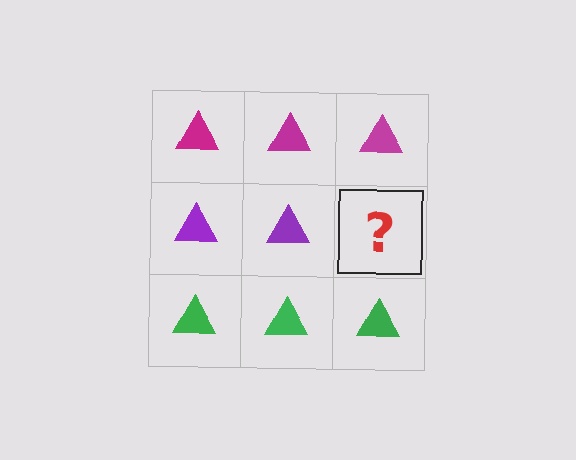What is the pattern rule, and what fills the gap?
The rule is that each row has a consistent color. The gap should be filled with a purple triangle.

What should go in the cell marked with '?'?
The missing cell should contain a purple triangle.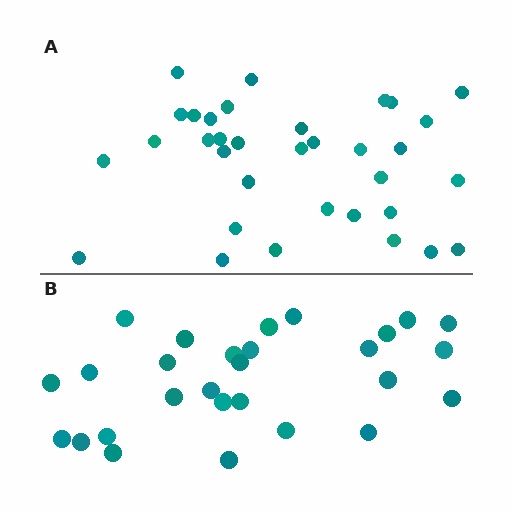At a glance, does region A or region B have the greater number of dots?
Region A (the top region) has more dots.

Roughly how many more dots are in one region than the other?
Region A has about 6 more dots than region B.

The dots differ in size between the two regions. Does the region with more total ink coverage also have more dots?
No. Region B has more total ink coverage because its dots are larger, but region A actually contains more individual dots. Total area can be misleading — the number of items is what matters here.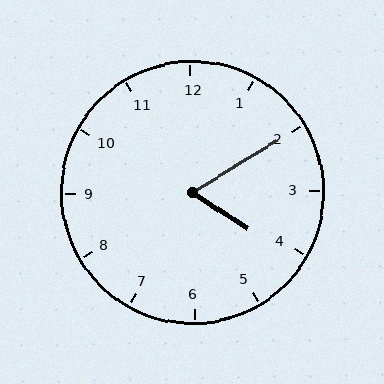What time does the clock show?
4:10.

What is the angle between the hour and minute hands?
Approximately 65 degrees.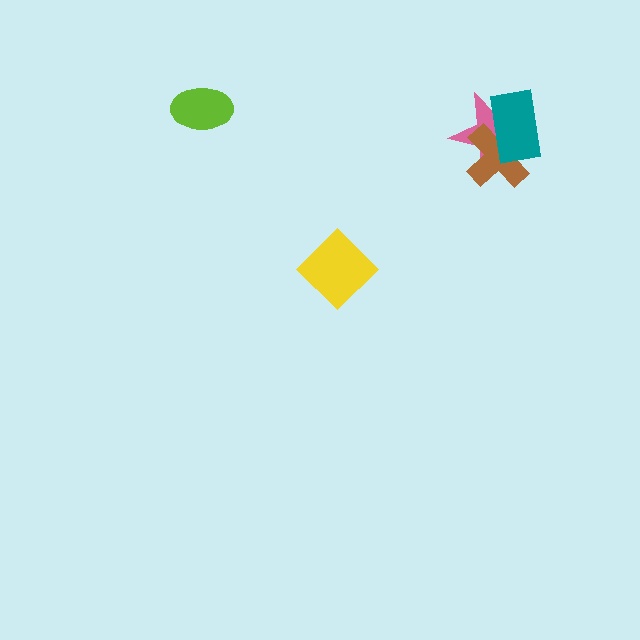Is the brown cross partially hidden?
Yes, it is partially covered by another shape.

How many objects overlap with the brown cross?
2 objects overlap with the brown cross.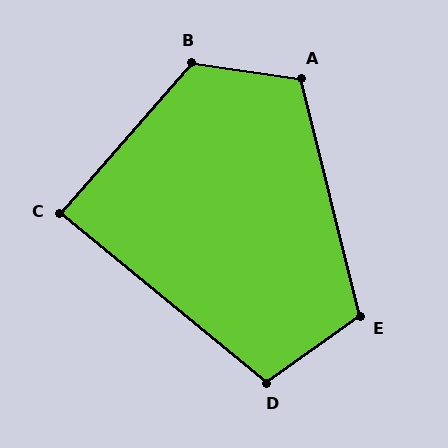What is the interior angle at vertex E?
Approximately 112 degrees (obtuse).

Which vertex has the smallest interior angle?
C, at approximately 88 degrees.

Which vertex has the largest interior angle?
B, at approximately 123 degrees.